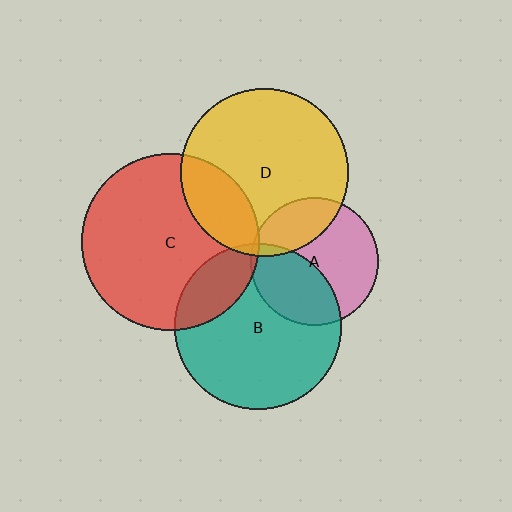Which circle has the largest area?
Circle C (red).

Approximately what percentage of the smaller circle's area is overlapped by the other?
Approximately 20%.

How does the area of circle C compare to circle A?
Approximately 1.9 times.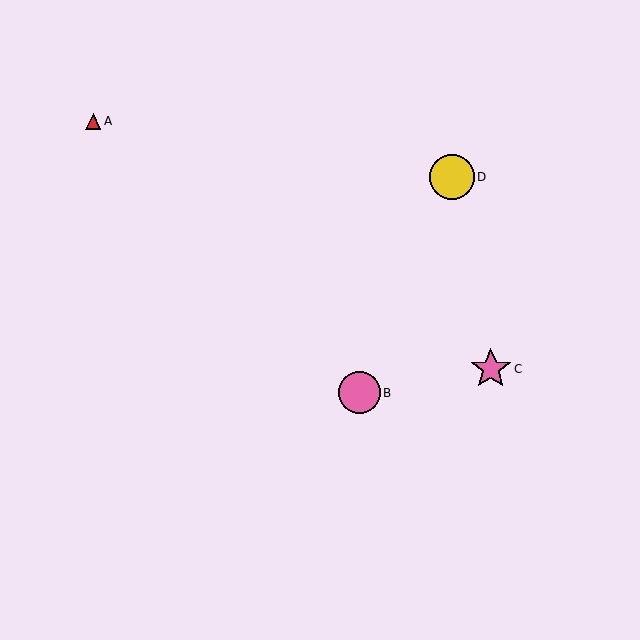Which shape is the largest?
The yellow circle (labeled D) is the largest.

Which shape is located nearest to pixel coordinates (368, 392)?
The pink circle (labeled B) at (359, 393) is nearest to that location.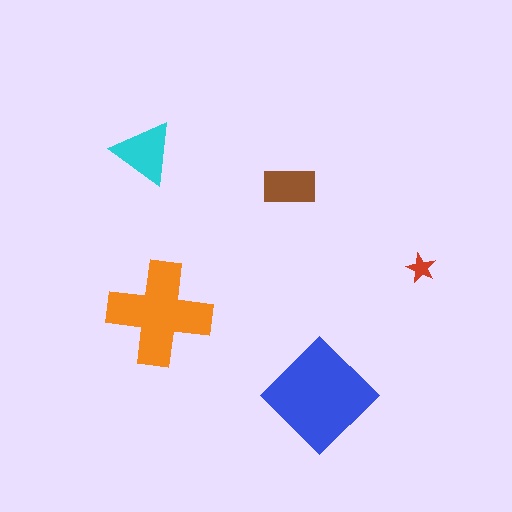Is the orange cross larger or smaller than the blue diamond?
Smaller.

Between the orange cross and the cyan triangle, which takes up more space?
The orange cross.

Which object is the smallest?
The red star.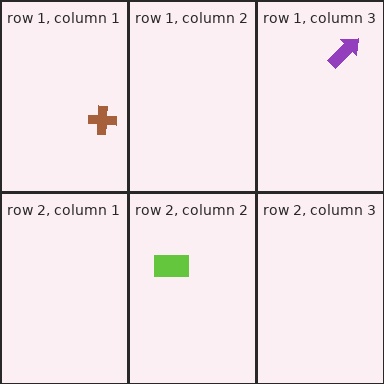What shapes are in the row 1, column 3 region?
The purple arrow.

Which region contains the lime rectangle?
The row 2, column 2 region.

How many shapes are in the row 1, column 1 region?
1.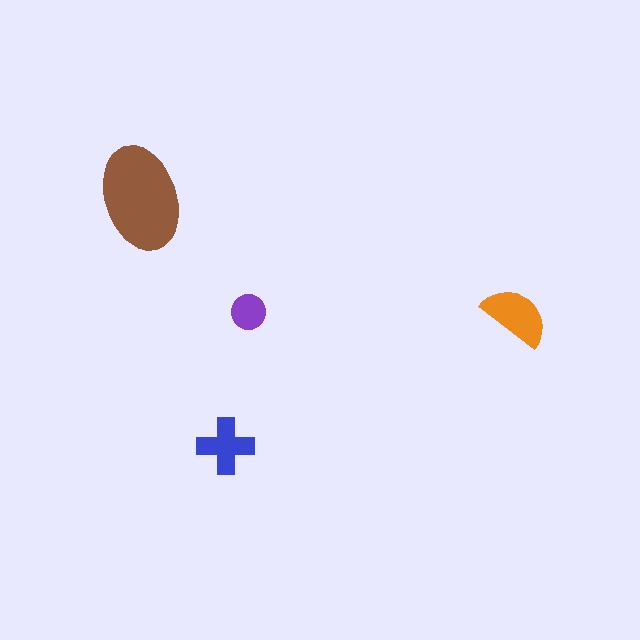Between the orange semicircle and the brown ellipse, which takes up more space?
The brown ellipse.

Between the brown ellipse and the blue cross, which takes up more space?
The brown ellipse.